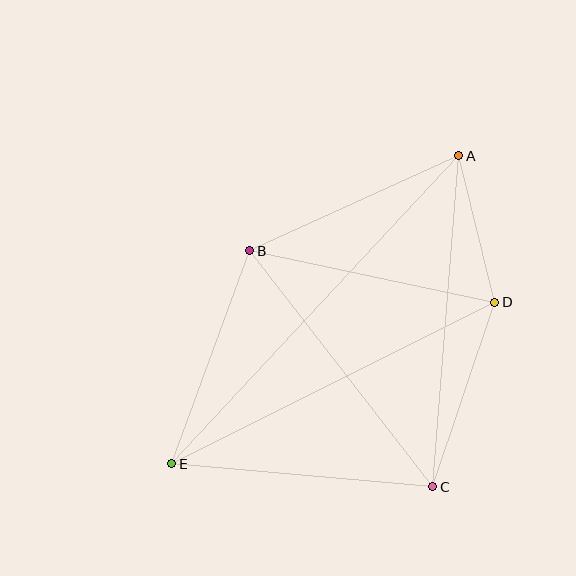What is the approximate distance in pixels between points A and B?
The distance between A and B is approximately 229 pixels.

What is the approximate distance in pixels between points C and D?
The distance between C and D is approximately 195 pixels.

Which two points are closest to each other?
Points A and D are closest to each other.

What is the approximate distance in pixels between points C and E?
The distance between C and E is approximately 262 pixels.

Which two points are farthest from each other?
Points A and E are farthest from each other.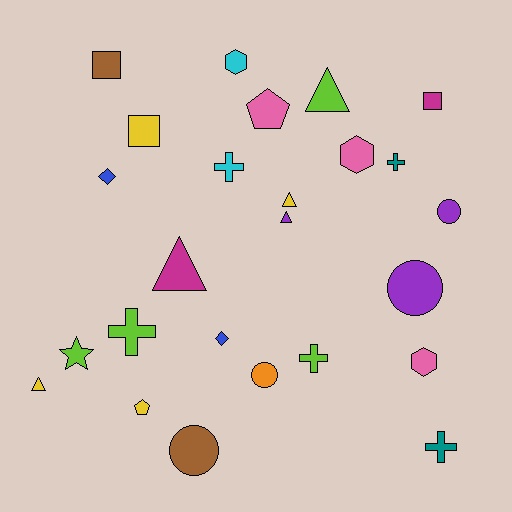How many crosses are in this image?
There are 5 crosses.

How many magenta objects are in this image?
There are 2 magenta objects.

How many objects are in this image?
There are 25 objects.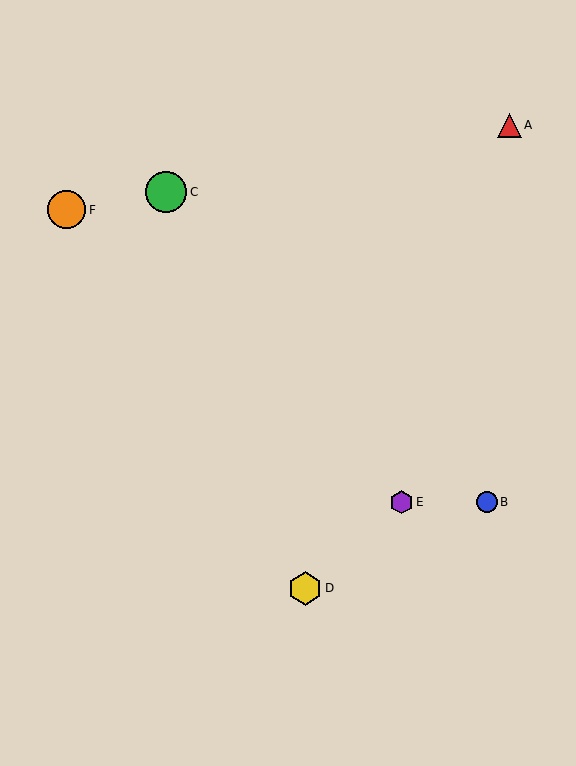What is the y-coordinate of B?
Object B is at y≈502.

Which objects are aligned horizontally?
Objects B, E are aligned horizontally.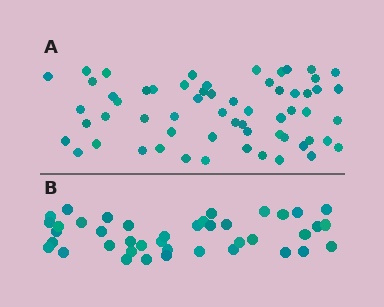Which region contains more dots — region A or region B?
Region A (the top region) has more dots.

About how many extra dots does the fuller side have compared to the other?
Region A has approximately 20 more dots than region B.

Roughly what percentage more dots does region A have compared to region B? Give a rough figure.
About 45% more.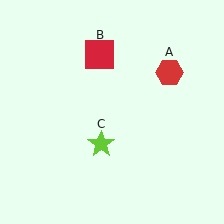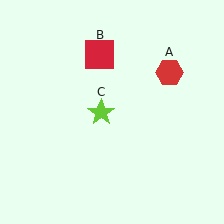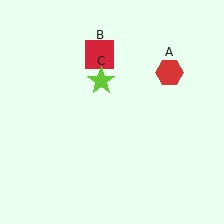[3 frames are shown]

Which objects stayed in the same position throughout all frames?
Red hexagon (object A) and red square (object B) remained stationary.